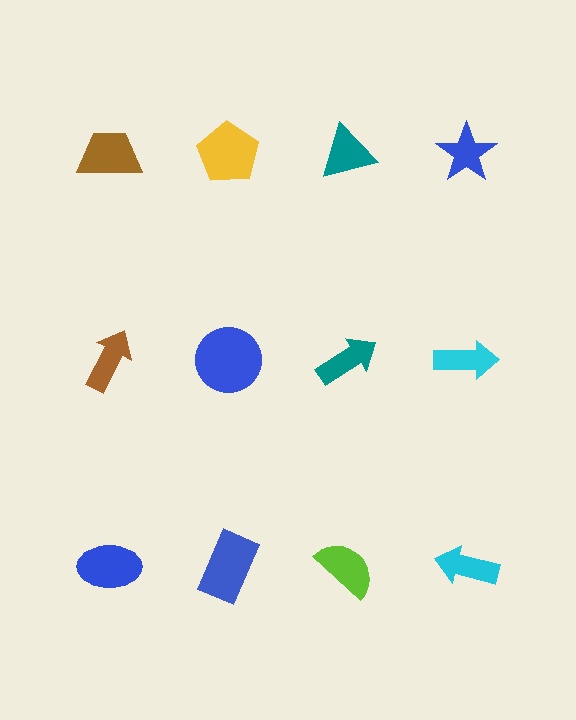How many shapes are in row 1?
4 shapes.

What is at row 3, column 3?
A lime semicircle.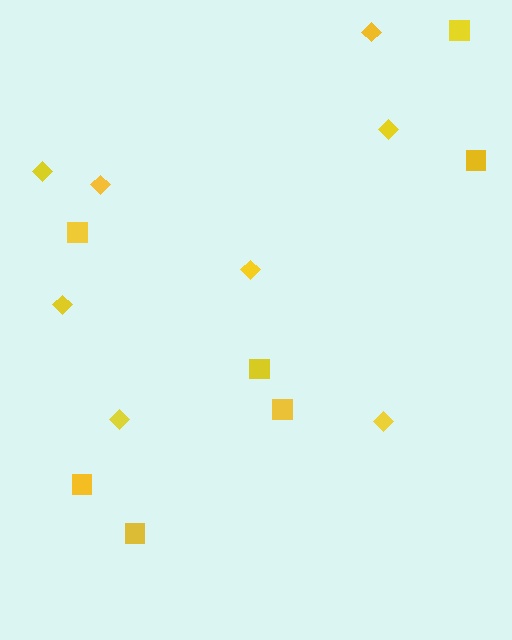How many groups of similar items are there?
There are 2 groups: one group of squares (7) and one group of diamonds (8).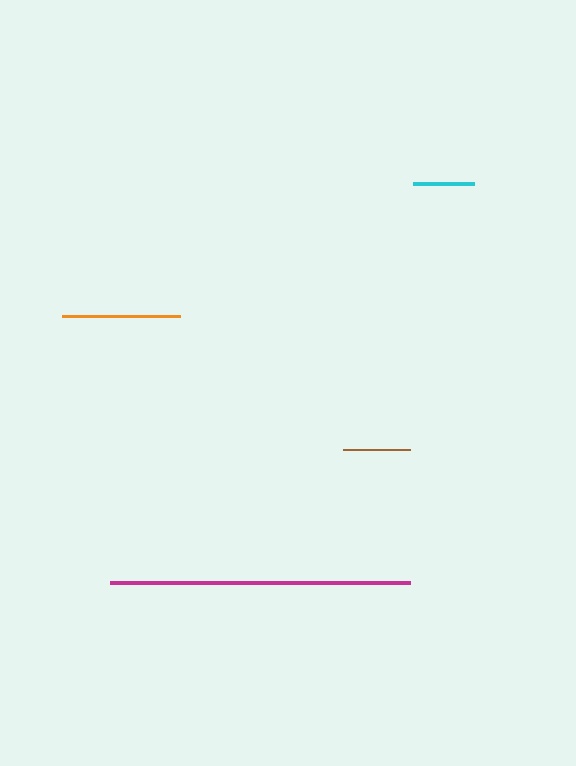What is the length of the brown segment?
The brown segment is approximately 67 pixels long.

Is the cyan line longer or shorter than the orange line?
The orange line is longer than the cyan line.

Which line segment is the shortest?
The cyan line is the shortest at approximately 61 pixels.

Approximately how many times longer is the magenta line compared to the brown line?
The magenta line is approximately 4.5 times the length of the brown line.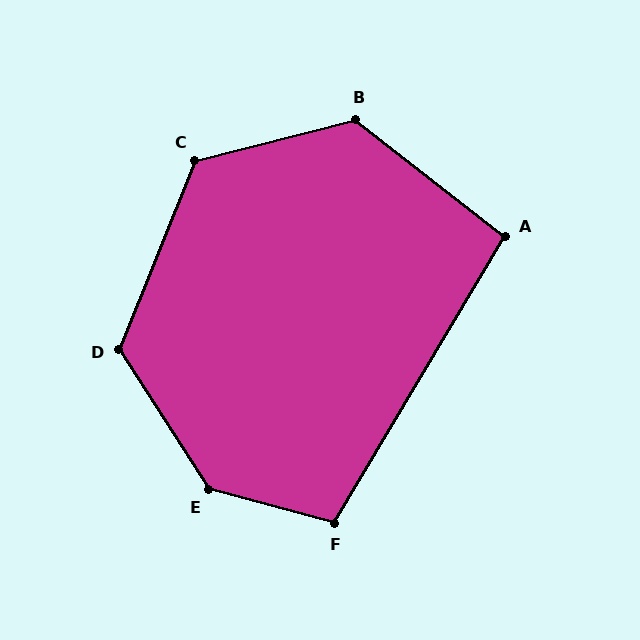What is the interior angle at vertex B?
Approximately 128 degrees (obtuse).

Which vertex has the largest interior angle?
E, at approximately 137 degrees.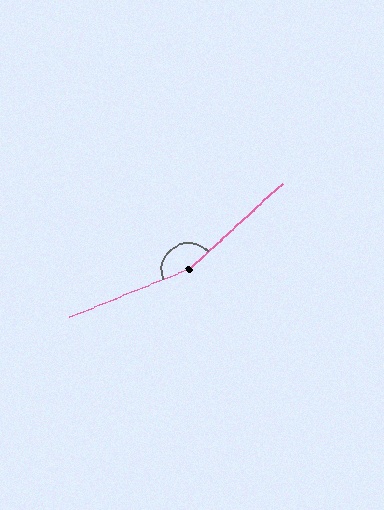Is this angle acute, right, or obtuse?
It is obtuse.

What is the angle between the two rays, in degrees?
Approximately 159 degrees.